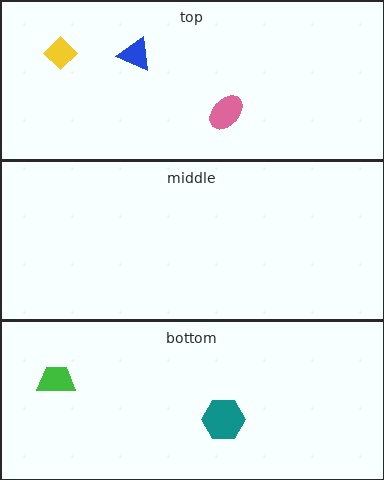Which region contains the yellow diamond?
The top region.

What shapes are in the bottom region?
The teal hexagon, the green trapezoid.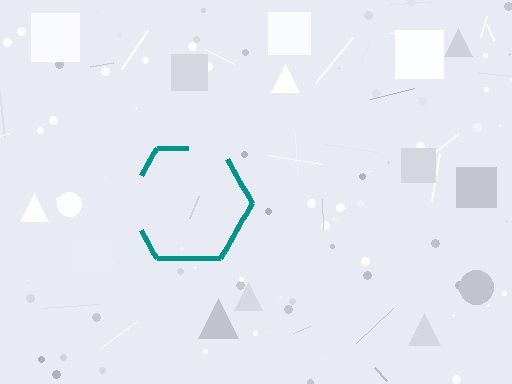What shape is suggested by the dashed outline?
The dashed outline suggests a hexagon.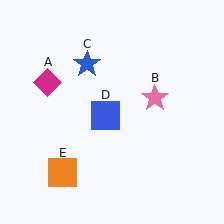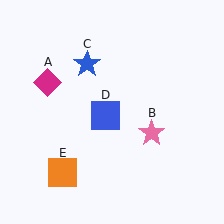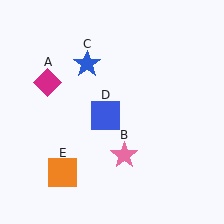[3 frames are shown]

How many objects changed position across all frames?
1 object changed position: pink star (object B).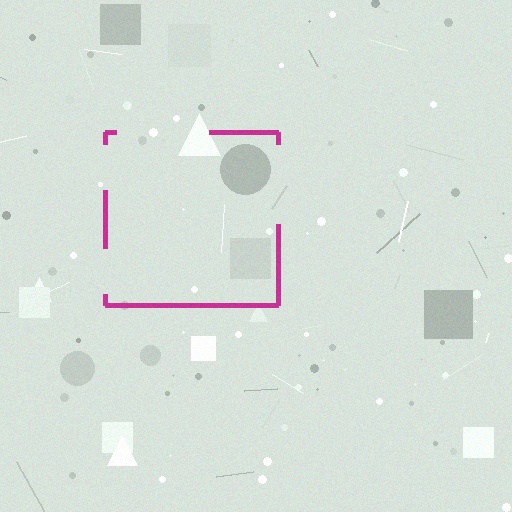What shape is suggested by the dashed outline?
The dashed outline suggests a square.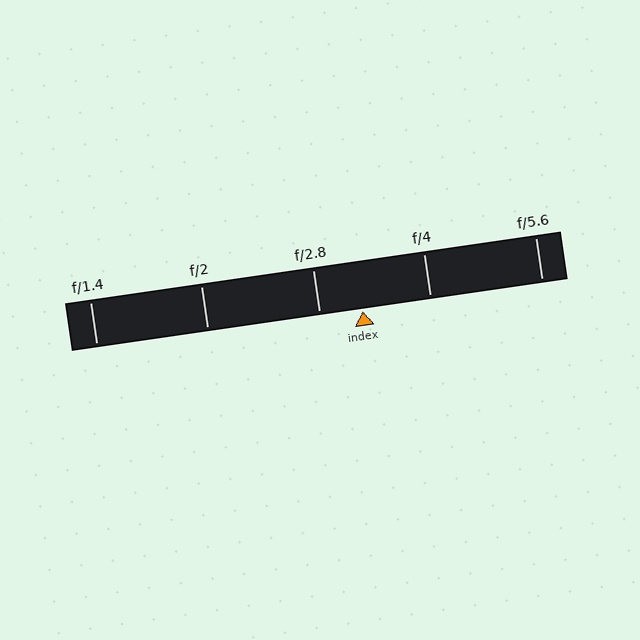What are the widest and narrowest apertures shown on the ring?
The widest aperture shown is f/1.4 and the narrowest is f/5.6.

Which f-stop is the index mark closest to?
The index mark is closest to f/2.8.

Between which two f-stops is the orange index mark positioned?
The index mark is between f/2.8 and f/4.